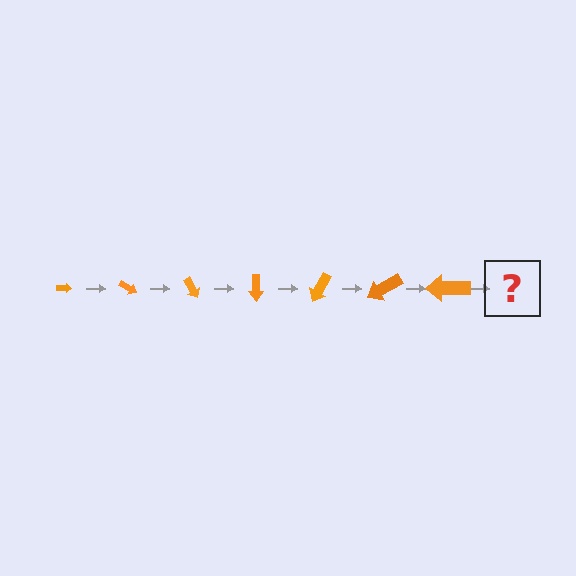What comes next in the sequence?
The next element should be an arrow, larger than the previous one and rotated 210 degrees from the start.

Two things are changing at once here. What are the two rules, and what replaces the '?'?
The two rules are that the arrow grows larger each step and it rotates 30 degrees each step. The '?' should be an arrow, larger than the previous one and rotated 210 degrees from the start.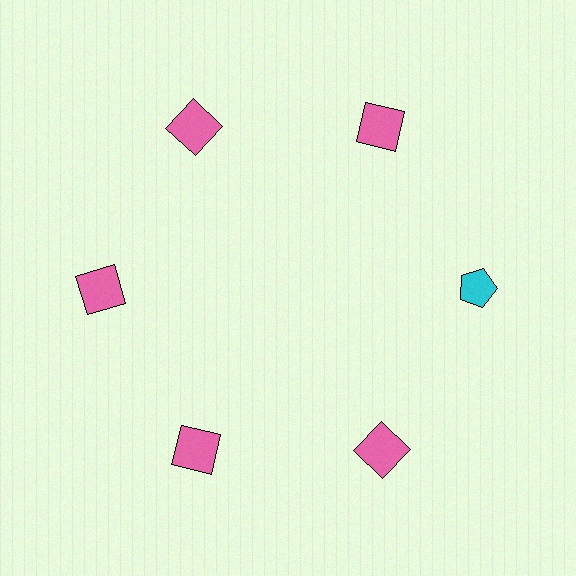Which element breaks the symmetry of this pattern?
The cyan pentagon at roughly the 3 o'clock position breaks the symmetry. All other shapes are pink squares.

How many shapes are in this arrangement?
There are 6 shapes arranged in a ring pattern.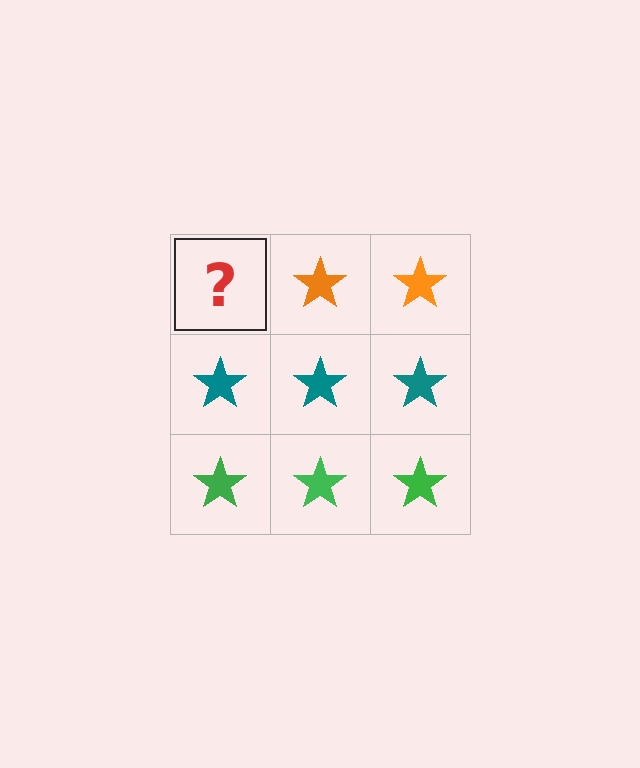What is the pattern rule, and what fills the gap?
The rule is that each row has a consistent color. The gap should be filled with an orange star.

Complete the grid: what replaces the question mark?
The question mark should be replaced with an orange star.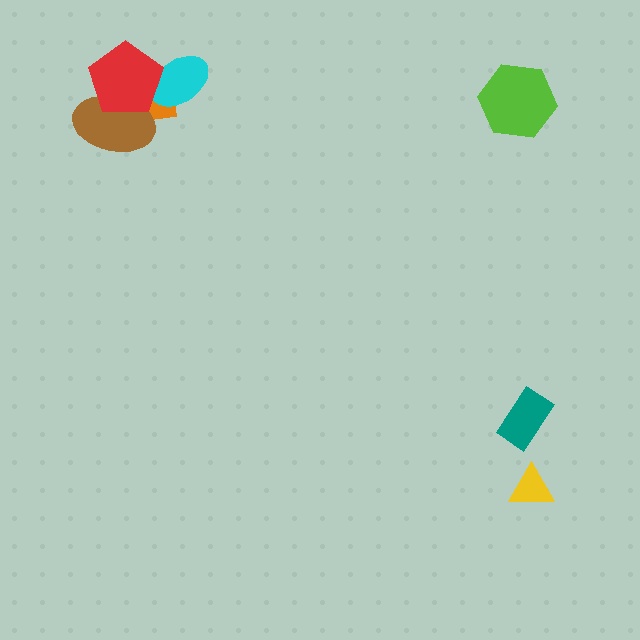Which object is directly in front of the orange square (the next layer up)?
The brown ellipse is directly in front of the orange square.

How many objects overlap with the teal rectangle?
0 objects overlap with the teal rectangle.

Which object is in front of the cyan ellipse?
The red pentagon is in front of the cyan ellipse.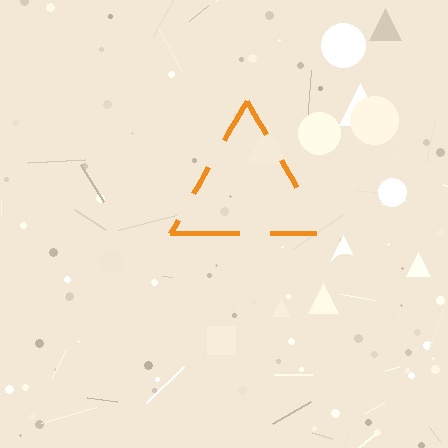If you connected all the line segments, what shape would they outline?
They would outline a triangle.